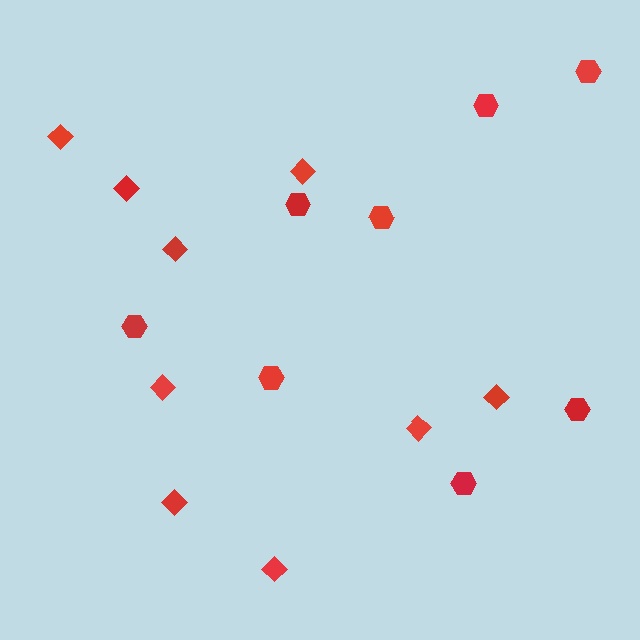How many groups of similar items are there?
There are 2 groups: one group of hexagons (8) and one group of diamonds (9).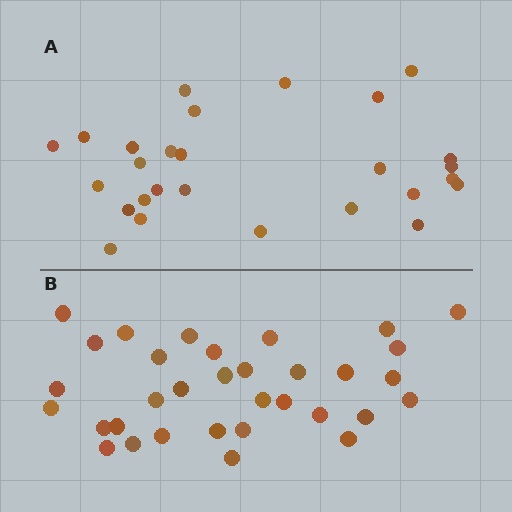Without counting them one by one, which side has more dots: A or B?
Region B (the bottom region) has more dots.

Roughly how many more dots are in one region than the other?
Region B has about 6 more dots than region A.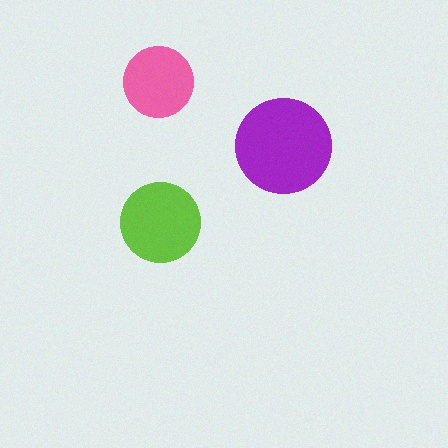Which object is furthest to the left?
The pink circle is leftmost.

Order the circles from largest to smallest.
the purple one, the lime one, the pink one.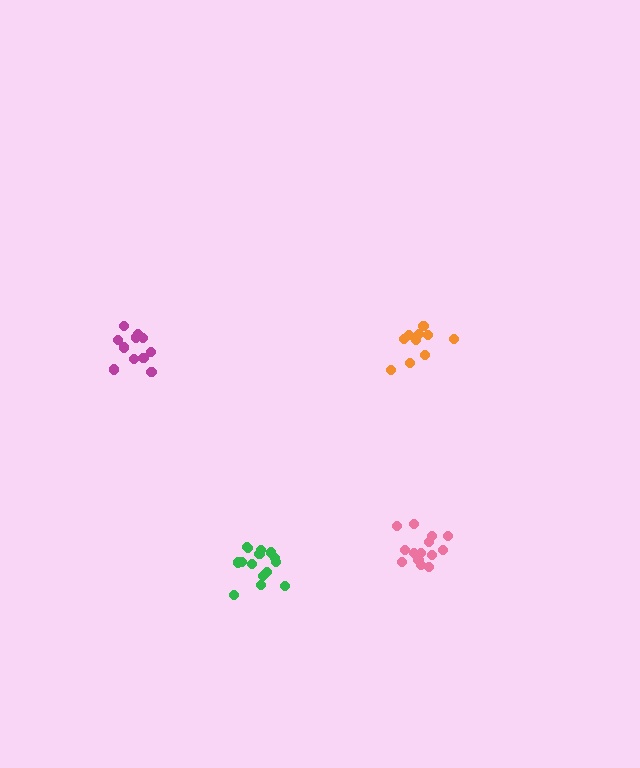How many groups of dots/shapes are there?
There are 4 groups.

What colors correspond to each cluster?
The clusters are colored: magenta, green, pink, orange.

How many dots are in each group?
Group 1: 11 dots, Group 2: 15 dots, Group 3: 14 dots, Group 4: 11 dots (51 total).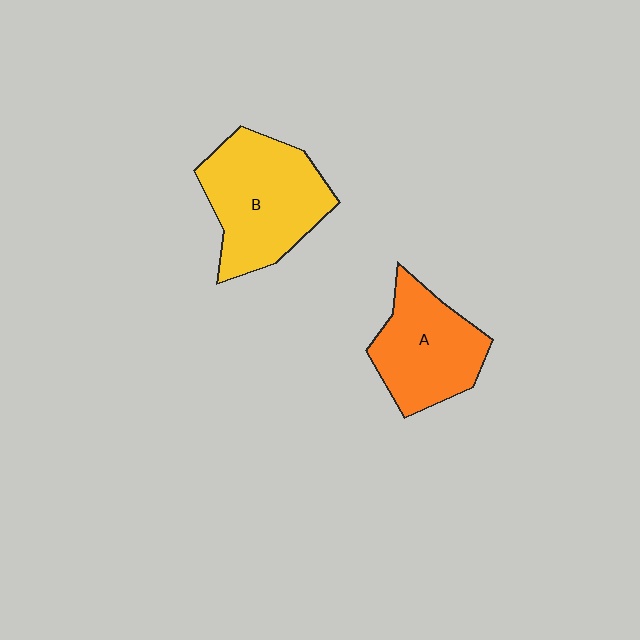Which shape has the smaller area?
Shape A (orange).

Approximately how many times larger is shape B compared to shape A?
Approximately 1.3 times.